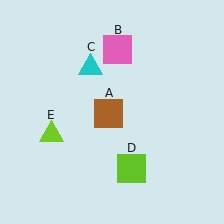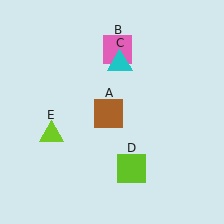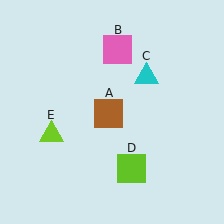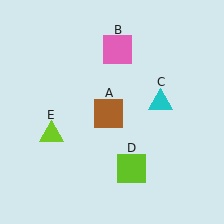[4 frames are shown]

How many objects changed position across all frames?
1 object changed position: cyan triangle (object C).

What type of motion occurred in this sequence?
The cyan triangle (object C) rotated clockwise around the center of the scene.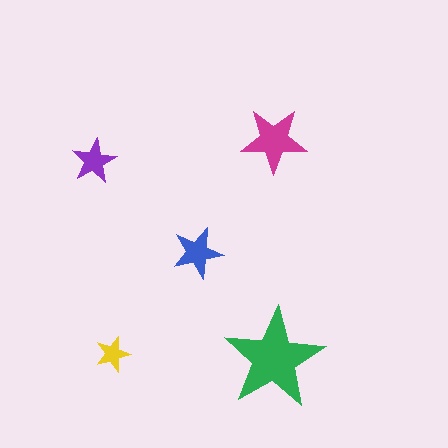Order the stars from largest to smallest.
the green one, the magenta one, the blue one, the purple one, the yellow one.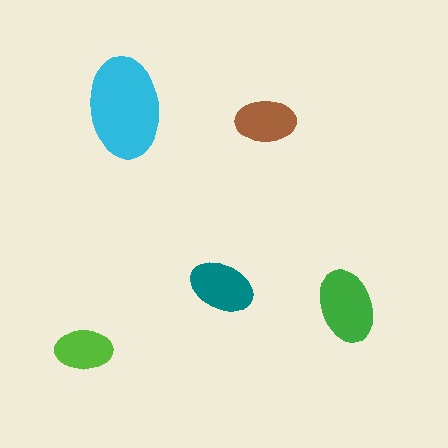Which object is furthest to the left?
The lime ellipse is leftmost.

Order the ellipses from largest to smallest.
the cyan one, the green one, the teal one, the brown one, the lime one.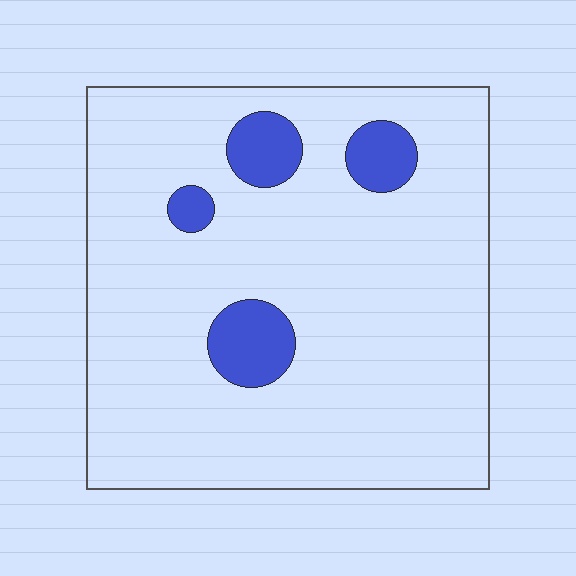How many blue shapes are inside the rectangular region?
4.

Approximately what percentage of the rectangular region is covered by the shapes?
Approximately 10%.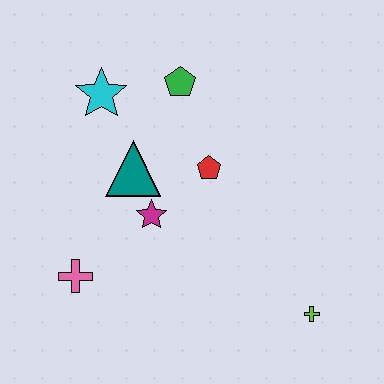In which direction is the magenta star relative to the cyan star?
The magenta star is below the cyan star.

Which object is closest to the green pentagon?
The cyan star is closest to the green pentagon.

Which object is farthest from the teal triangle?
The lime cross is farthest from the teal triangle.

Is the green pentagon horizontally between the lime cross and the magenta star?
Yes